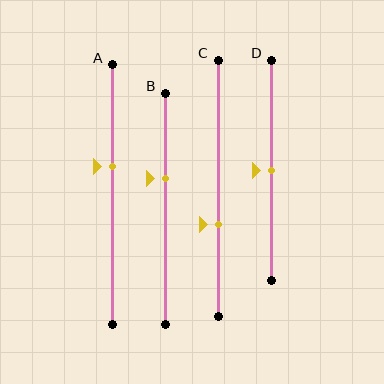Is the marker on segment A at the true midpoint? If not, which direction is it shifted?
No, the marker on segment A is shifted upward by about 11% of the segment length.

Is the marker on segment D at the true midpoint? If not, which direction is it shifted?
Yes, the marker on segment D is at the true midpoint.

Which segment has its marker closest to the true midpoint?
Segment D has its marker closest to the true midpoint.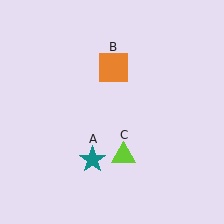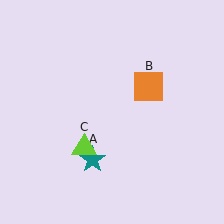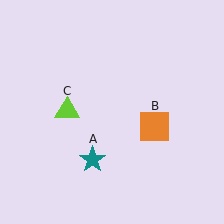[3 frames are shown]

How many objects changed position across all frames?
2 objects changed position: orange square (object B), lime triangle (object C).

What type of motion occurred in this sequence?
The orange square (object B), lime triangle (object C) rotated clockwise around the center of the scene.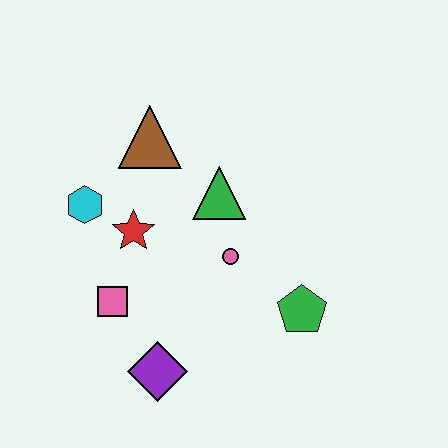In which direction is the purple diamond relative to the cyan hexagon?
The purple diamond is below the cyan hexagon.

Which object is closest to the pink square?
The red star is closest to the pink square.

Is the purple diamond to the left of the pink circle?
Yes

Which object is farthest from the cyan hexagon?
The green pentagon is farthest from the cyan hexagon.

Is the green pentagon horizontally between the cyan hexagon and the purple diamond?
No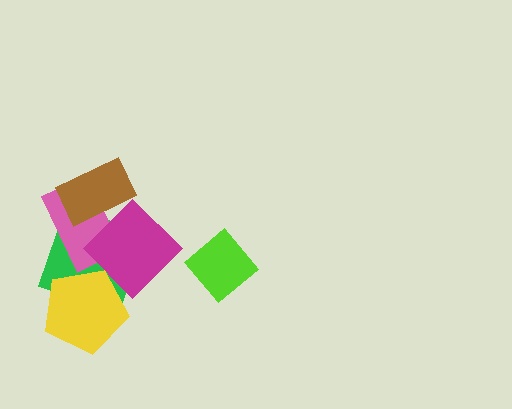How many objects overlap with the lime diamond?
0 objects overlap with the lime diamond.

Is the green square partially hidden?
Yes, it is partially covered by another shape.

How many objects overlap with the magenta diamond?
4 objects overlap with the magenta diamond.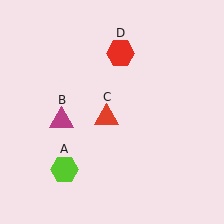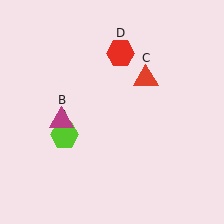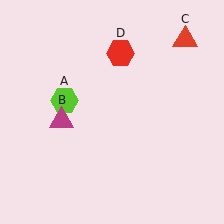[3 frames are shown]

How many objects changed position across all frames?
2 objects changed position: lime hexagon (object A), red triangle (object C).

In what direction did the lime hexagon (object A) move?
The lime hexagon (object A) moved up.